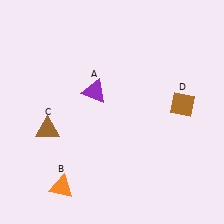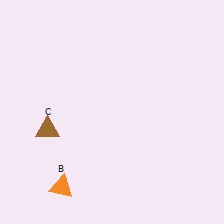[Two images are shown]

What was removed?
The brown diamond (D), the purple triangle (A) were removed in Image 2.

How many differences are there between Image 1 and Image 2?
There are 2 differences between the two images.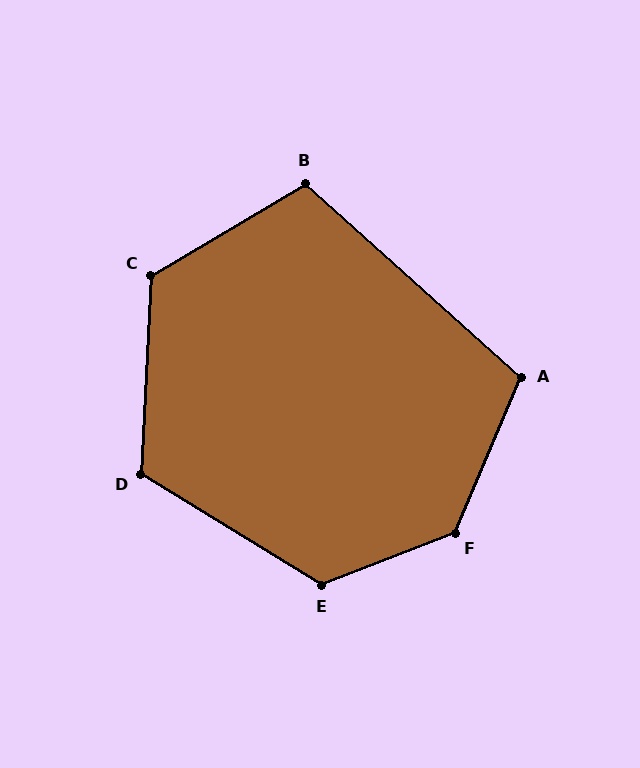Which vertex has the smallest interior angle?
B, at approximately 107 degrees.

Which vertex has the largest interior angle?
F, at approximately 134 degrees.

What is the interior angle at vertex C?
Approximately 124 degrees (obtuse).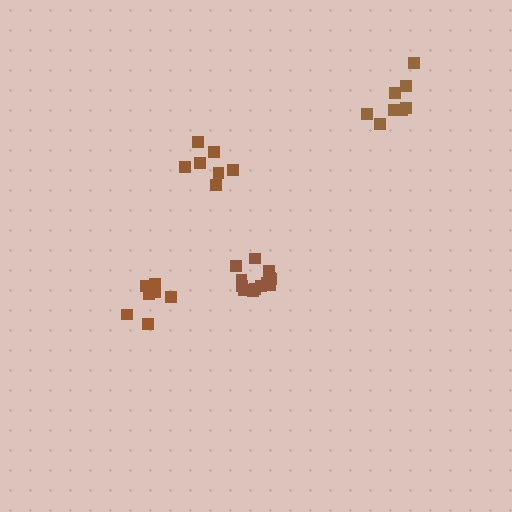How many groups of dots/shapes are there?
There are 4 groups.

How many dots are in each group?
Group 1: 7 dots, Group 2: 8 dots, Group 3: 13 dots, Group 4: 7 dots (35 total).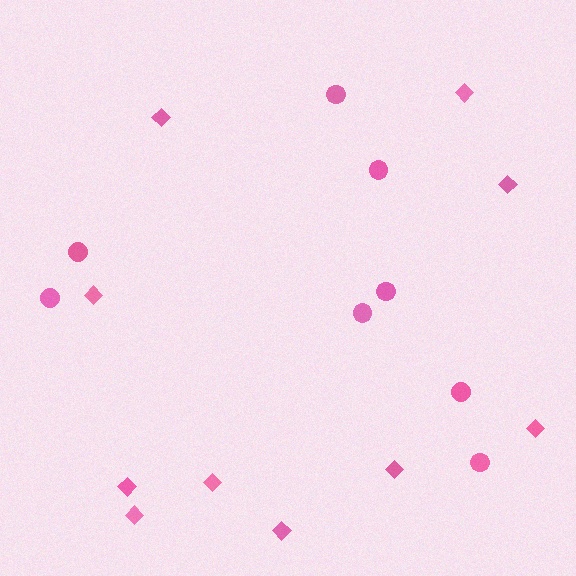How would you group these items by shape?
There are 2 groups: one group of diamonds (10) and one group of circles (8).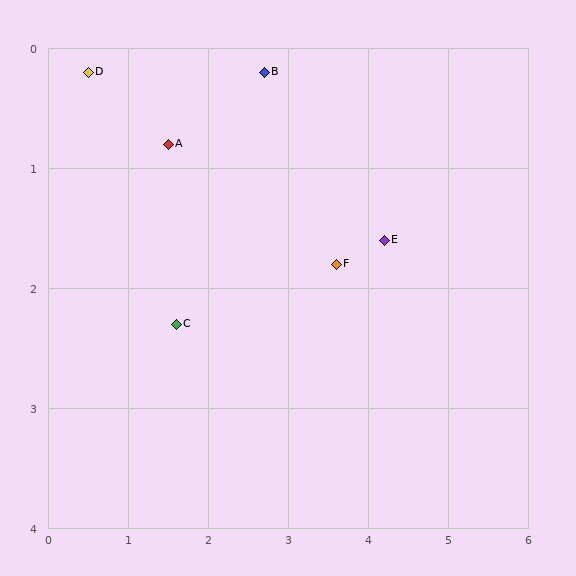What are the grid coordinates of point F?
Point F is at approximately (3.6, 1.8).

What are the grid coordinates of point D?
Point D is at approximately (0.5, 0.2).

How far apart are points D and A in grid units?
Points D and A are about 1.2 grid units apart.